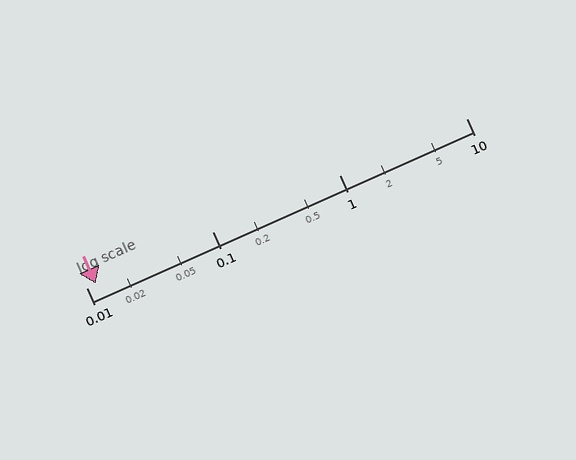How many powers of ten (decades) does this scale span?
The scale spans 3 decades, from 0.01 to 10.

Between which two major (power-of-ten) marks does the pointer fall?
The pointer is between 0.01 and 0.1.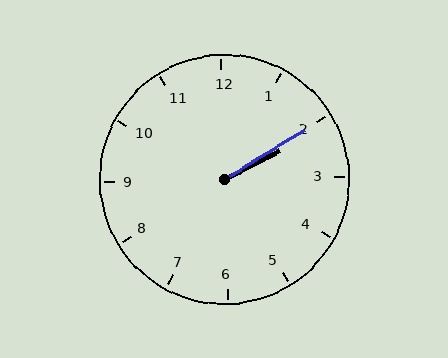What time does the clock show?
2:10.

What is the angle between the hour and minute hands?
Approximately 5 degrees.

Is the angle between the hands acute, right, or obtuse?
It is acute.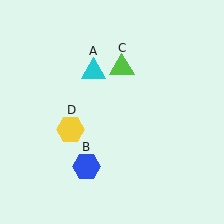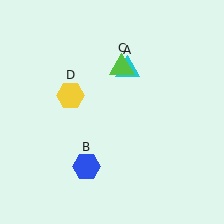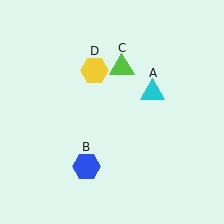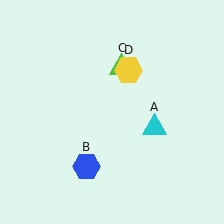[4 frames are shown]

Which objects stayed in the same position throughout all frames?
Blue hexagon (object B) and lime triangle (object C) remained stationary.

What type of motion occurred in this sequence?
The cyan triangle (object A), yellow hexagon (object D) rotated clockwise around the center of the scene.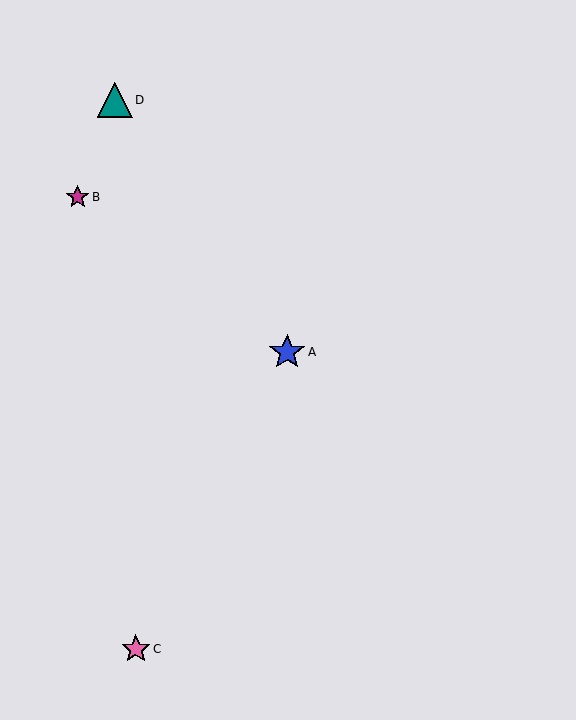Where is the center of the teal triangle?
The center of the teal triangle is at (115, 100).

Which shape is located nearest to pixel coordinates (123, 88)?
The teal triangle (labeled D) at (115, 100) is nearest to that location.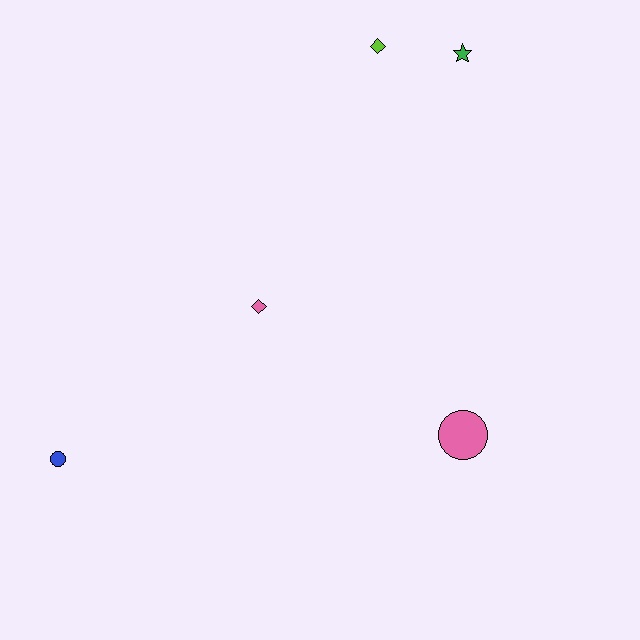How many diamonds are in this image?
There are 2 diamonds.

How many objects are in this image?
There are 5 objects.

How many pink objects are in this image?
There are 2 pink objects.